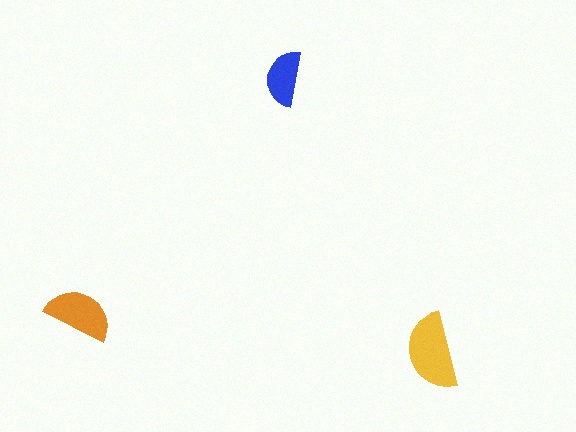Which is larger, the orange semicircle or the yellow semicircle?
The yellow one.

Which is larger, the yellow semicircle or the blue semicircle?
The yellow one.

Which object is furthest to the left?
The orange semicircle is leftmost.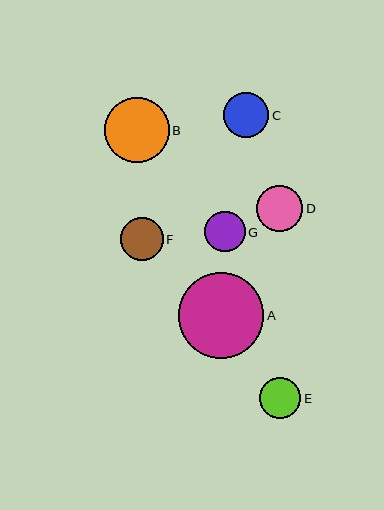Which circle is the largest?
Circle A is the largest with a size of approximately 85 pixels.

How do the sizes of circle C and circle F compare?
Circle C and circle F are approximately the same size.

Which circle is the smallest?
Circle G is the smallest with a size of approximately 40 pixels.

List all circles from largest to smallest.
From largest to smallest: A, B, D, C, F, E, G.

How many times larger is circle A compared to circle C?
Circle A is approximately 1.9 times the size of circle C.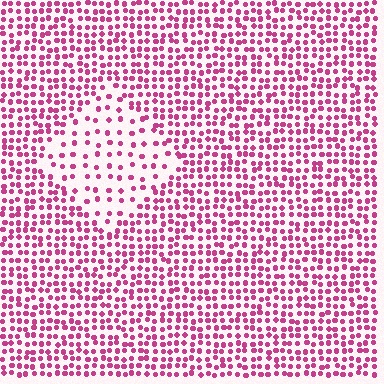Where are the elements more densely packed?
The elements are more densely packed outside the diamond boundary.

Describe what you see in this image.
The image contains small magenta elements arranged at two different densities. A diamond-shaped region is visible where the elements are less densely packed than the surrounding area.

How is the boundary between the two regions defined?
The boundary is defined by a change in element density (approximately 2.3x ratio). All elements are the same color, size, and shape.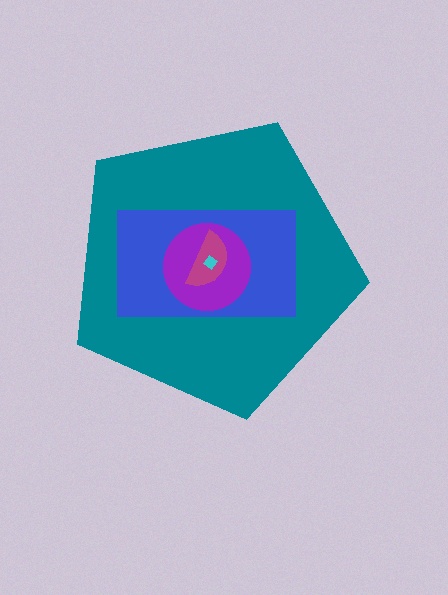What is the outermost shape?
The teal pentagon.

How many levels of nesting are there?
5.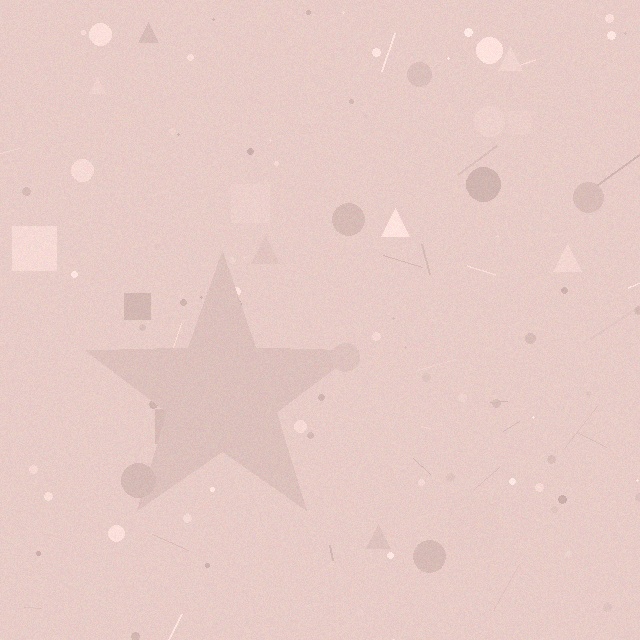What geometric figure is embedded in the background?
A star is embedded in the background.